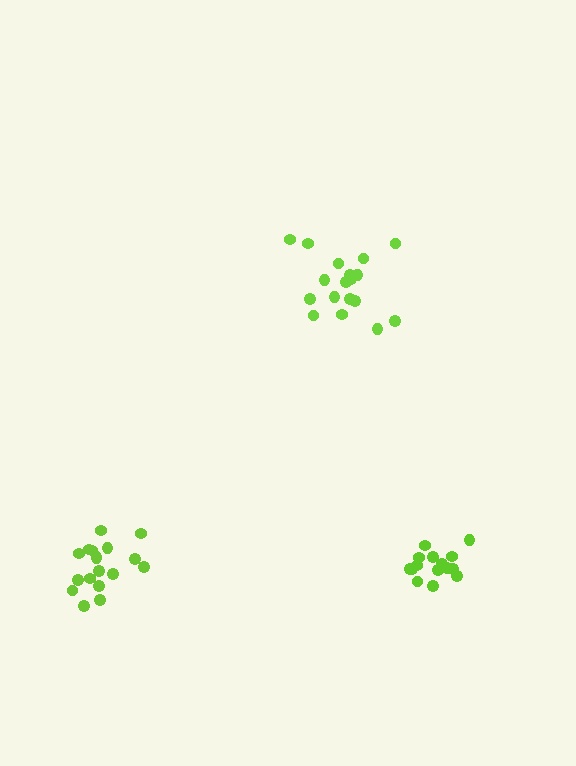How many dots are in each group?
Group 1: 19 dots, Group 2: 15 dots, Group 3: 19 dots (53 total).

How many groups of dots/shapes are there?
There are 3 groups.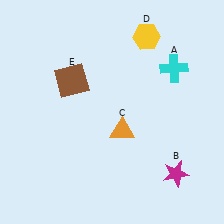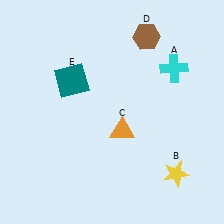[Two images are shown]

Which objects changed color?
B changed from magenta to yellow. D changed from yellow to brown. E changed from brown to teal.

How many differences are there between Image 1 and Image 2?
There are 3 differences between the two images.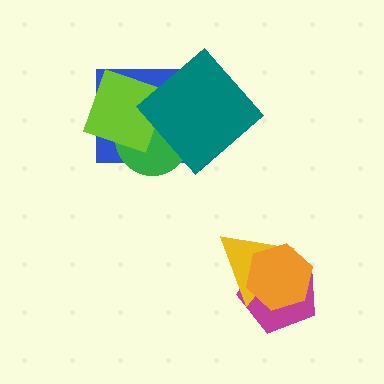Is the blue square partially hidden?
Yes, it is partially covered by another shape.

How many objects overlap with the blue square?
3 objects overlap with the blue square.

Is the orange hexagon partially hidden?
No, no other shape covers it.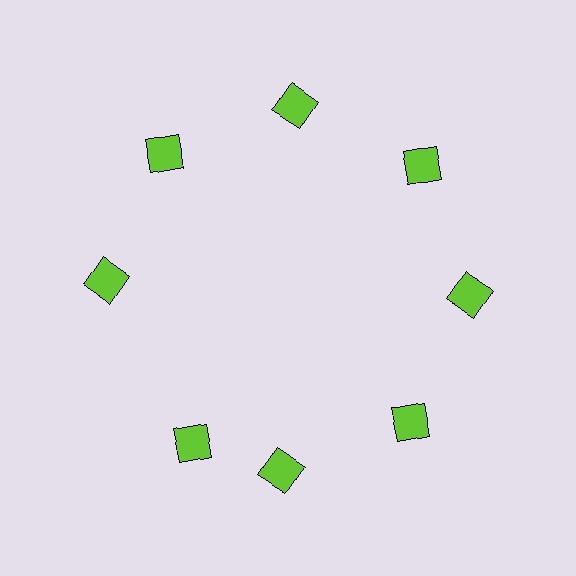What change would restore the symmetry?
The symmetry would be restored by rotating it back into even spacing with its neighbors so that all 8 diamonds sit at equal angles and equal distance from the center.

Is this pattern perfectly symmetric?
No. The 8 lime diamonds are arranged in a ring, but one element near the 8 o'clock position is rotated out of alignment along the ring, breaking the 8-fold rotational symmetry.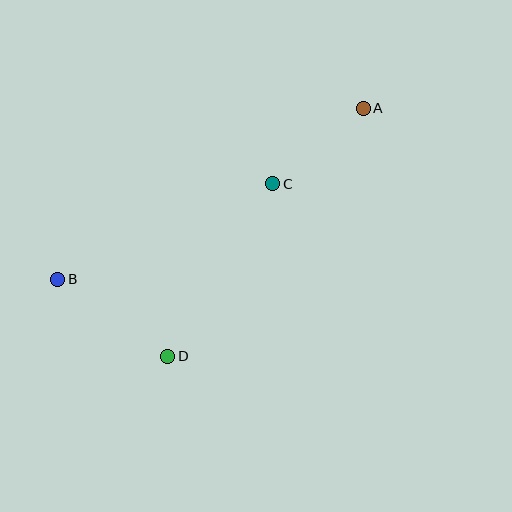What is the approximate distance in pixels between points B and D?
The distance between B and D is approximately 135 pixels.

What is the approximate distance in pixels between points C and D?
The distance between C and D is approximately 202 pixels.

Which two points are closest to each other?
Points A and C are closest to each other.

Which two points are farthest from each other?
Points A and B are farthest from each other.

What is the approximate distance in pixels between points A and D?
The distance between A and D is approximately 316 pixels.